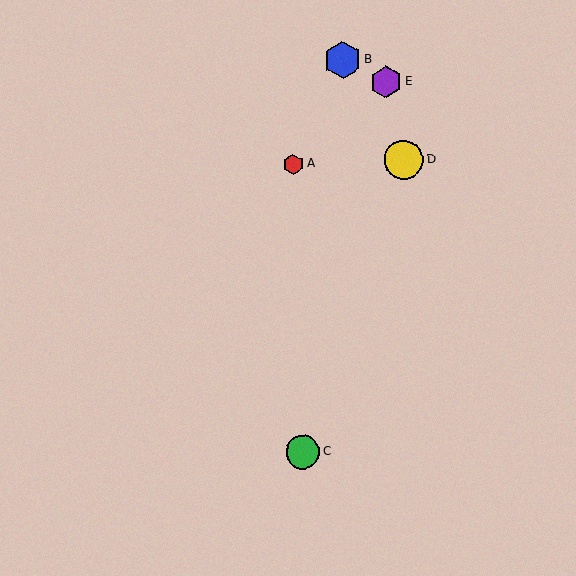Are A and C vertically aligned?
Yes, both are at x≈293.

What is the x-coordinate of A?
Object A is at x≈293.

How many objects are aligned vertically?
2 objects (A, C) are aligned vertically.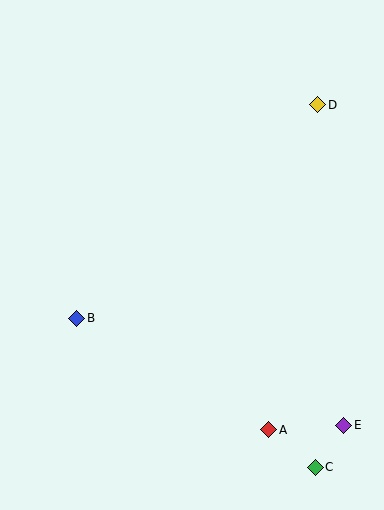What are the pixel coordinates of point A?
Point A is at (269, 430).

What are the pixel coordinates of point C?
Point C is at (315, 467).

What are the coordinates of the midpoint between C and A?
The midpoint between C and A is at (292, 448).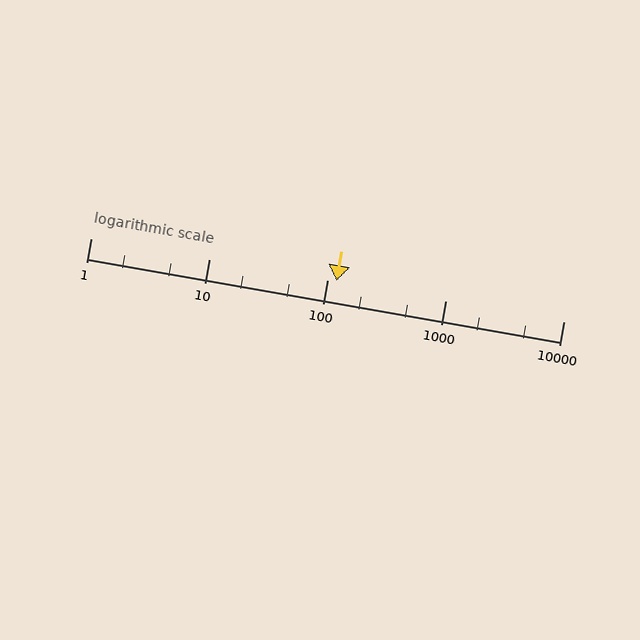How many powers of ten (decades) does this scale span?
The scale spans 4 decades, from 1 to 10000.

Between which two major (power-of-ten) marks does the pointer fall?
The pointer is between 100 and 1000.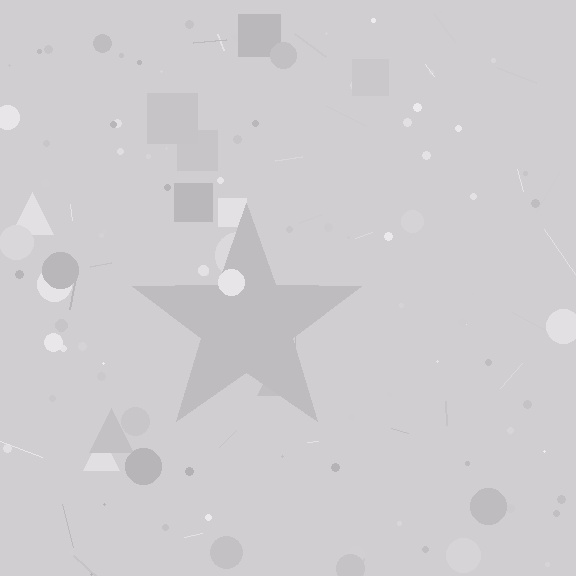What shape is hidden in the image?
A star is hidden in the image.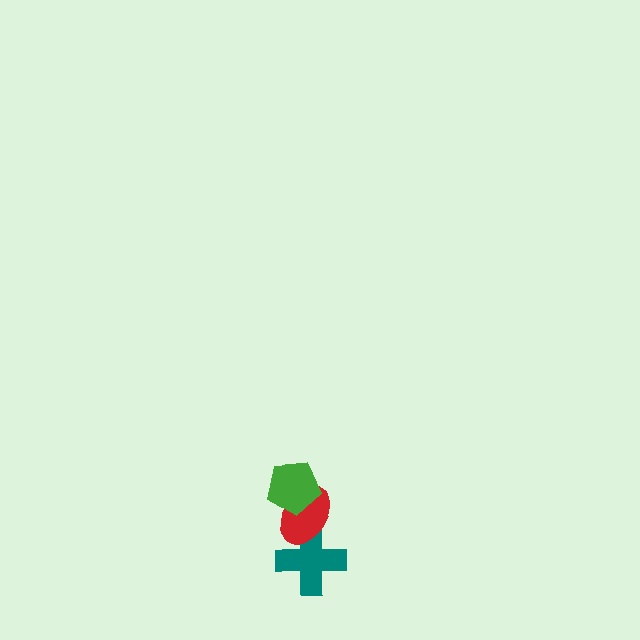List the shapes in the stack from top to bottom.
From top to bottom: the green pentagon, the red ellipse, the teal cross.